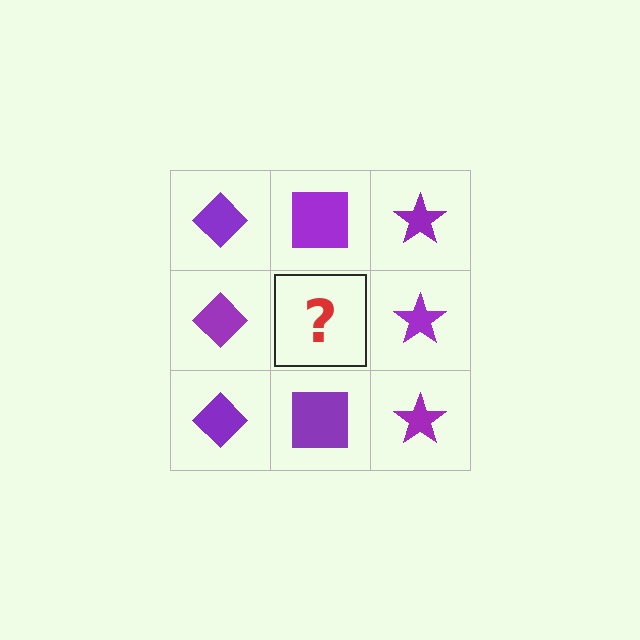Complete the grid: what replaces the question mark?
The question mark should be replaced with a purple square.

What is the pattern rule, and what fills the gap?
The rule is that each column has a consistent shape. The gap should be filled with a purple square.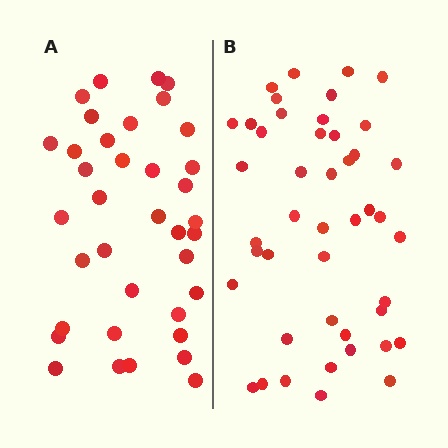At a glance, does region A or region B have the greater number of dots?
Region B (the right region) has more dots.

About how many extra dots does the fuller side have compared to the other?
Region B has roughly 8 or so more dots than region A.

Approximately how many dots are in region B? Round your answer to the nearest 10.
About 40 dots. (The exact count is 45, which rounds to 40.)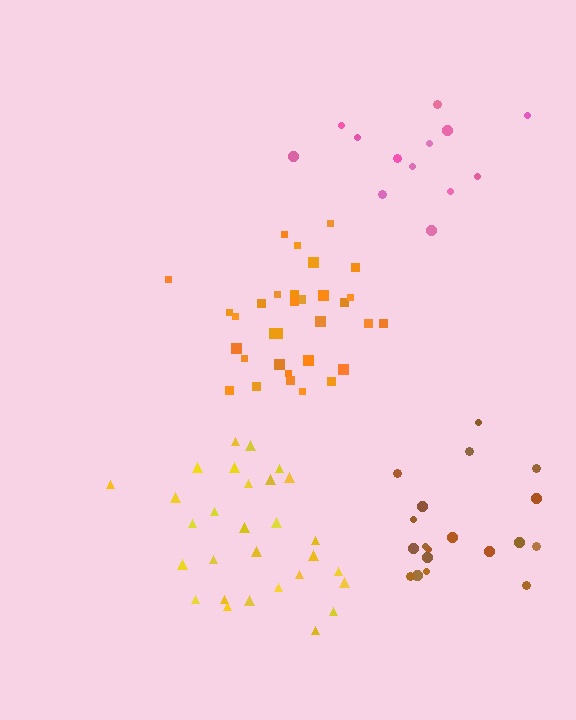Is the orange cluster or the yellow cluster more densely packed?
Orange.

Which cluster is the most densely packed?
Orange.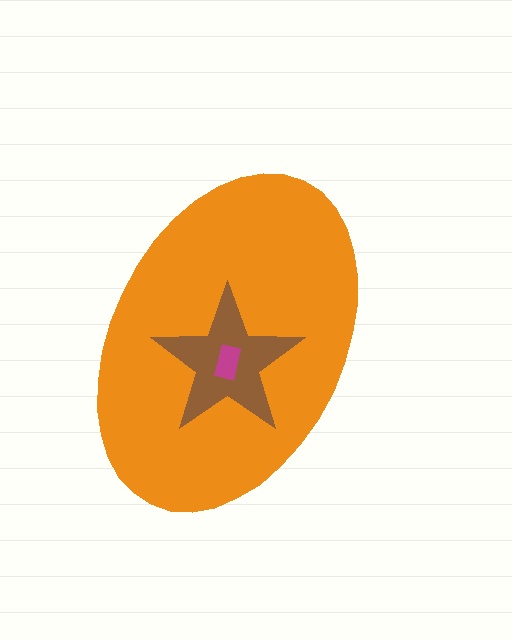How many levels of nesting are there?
3.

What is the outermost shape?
The orange ellipse.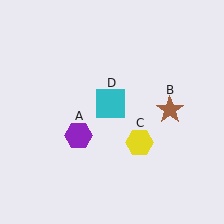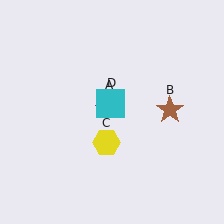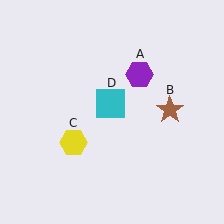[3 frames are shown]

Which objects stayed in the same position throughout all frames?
Brown star (object B) and cyan square (object D) remained stationary.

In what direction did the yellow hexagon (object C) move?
The yellow hexagon (object C) moved left.